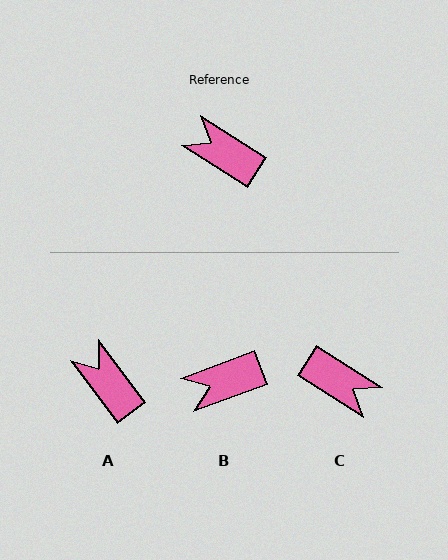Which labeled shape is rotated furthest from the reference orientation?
C, about 180 degrees away.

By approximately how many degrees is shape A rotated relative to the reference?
Approximately 21 degrees clockwise.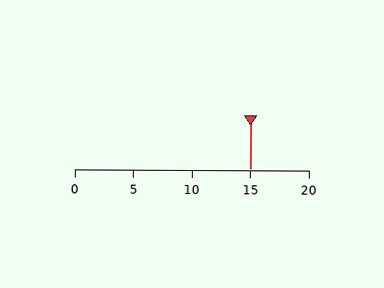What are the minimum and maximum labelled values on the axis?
The axis runs from 0 to 20.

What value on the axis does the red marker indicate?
The marker indicates approximately 15.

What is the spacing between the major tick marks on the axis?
The major ticks are spaced 5 apart.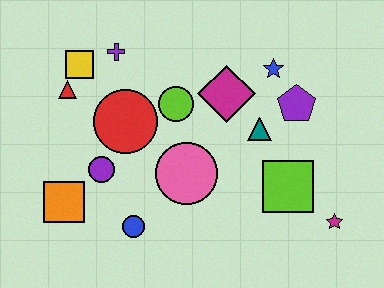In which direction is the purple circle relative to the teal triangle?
The purple circle is to the left of the teal triangle.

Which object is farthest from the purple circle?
The magenta star is farthest from the purple circle.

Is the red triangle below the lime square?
No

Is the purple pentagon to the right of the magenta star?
No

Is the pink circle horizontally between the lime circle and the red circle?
No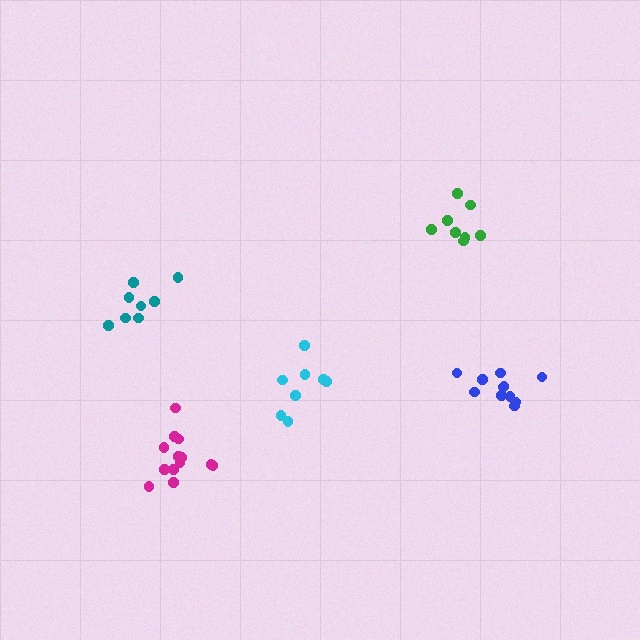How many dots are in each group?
Group 1: 13 dots, Group 2: 8 dots, Group 3: 11 dots, Group 4: 8 dots, Group 5: 8 dots (48 total).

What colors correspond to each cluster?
The clusters are colored: magenta, cyan, blue, green, teal.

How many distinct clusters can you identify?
There are 5 distinct clusters.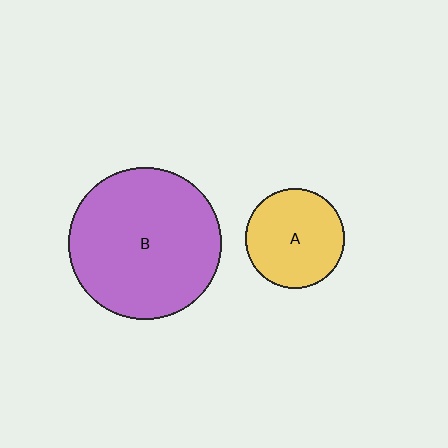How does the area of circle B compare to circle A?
Approximately 2.3 times.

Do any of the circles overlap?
No, none of the circles overlap.